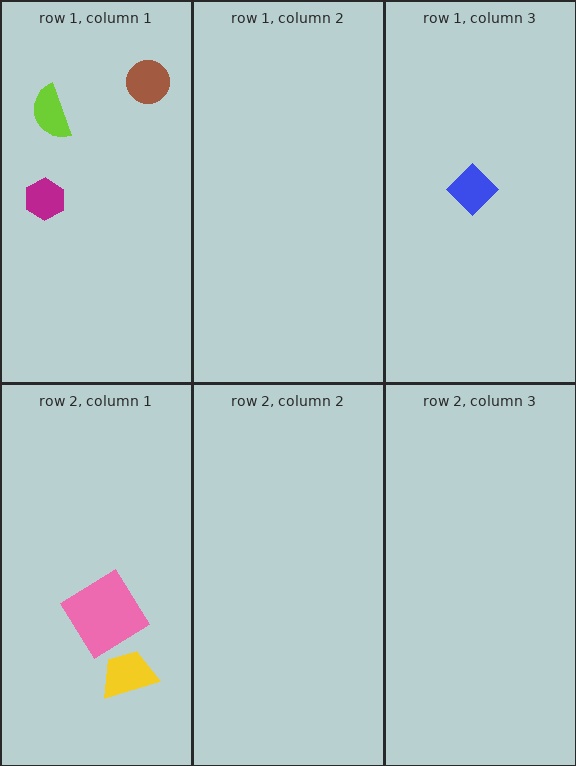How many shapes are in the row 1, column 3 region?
1.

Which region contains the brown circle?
The row 1, column 1 region.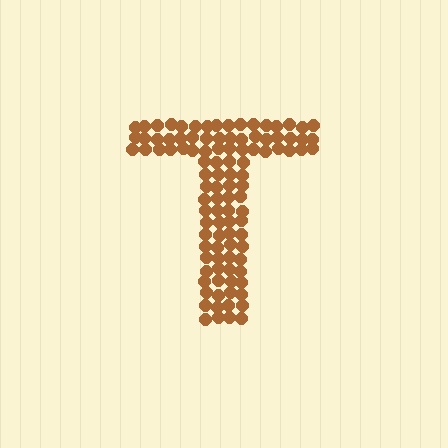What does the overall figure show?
The overall figure shows the letter T.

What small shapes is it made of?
It is made of small circles.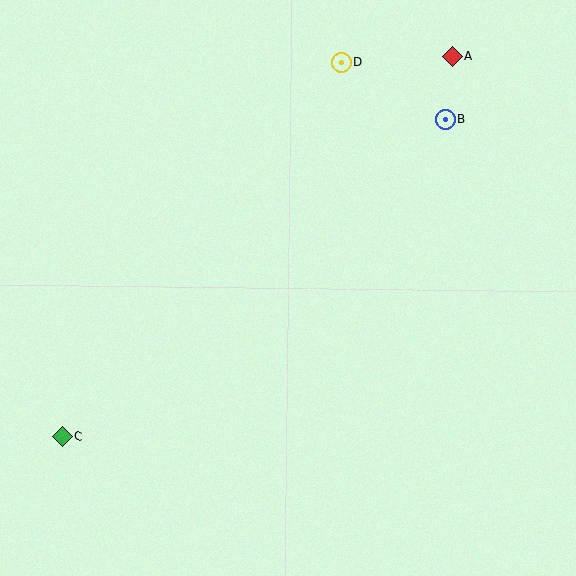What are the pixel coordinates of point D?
Point D is at (341, 62).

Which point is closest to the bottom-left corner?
Point C is closest to the bottom-left corner.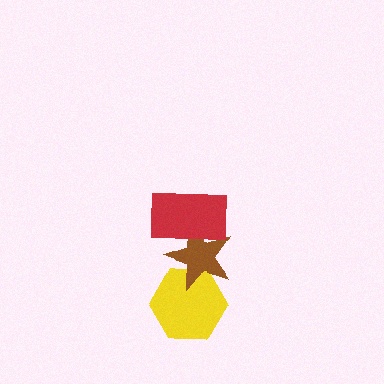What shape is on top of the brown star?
The red rectangle is on top of the brown star.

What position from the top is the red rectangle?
The red rectangle is 1st from the top.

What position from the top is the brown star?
The brown star is 2nd from the top.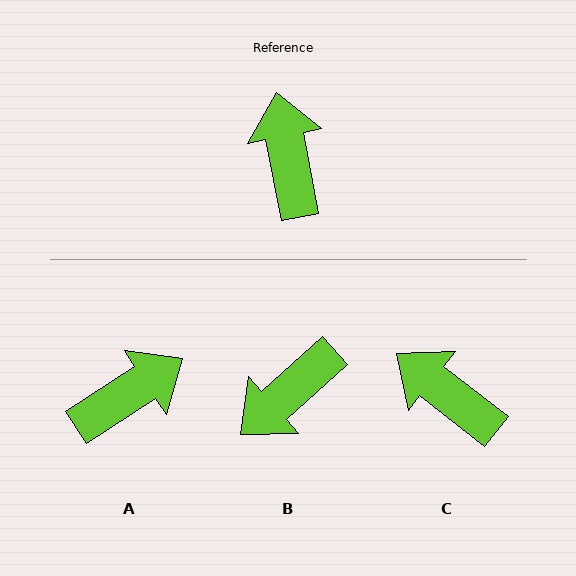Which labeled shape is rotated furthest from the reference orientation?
B, about 121 degrees away.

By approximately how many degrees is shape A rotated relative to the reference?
Approximately 68 degrees clockwise.